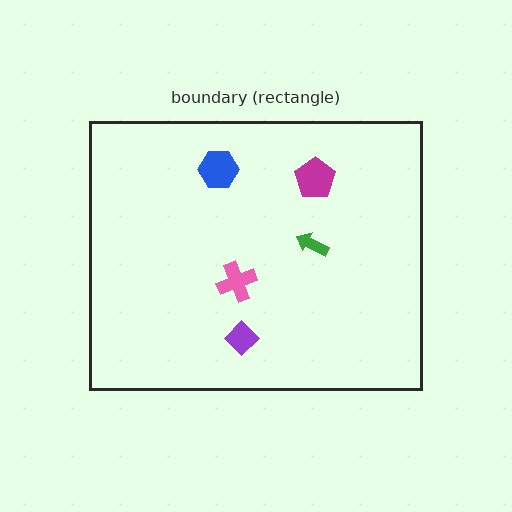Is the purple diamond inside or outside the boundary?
Inside.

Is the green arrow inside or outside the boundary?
Inside.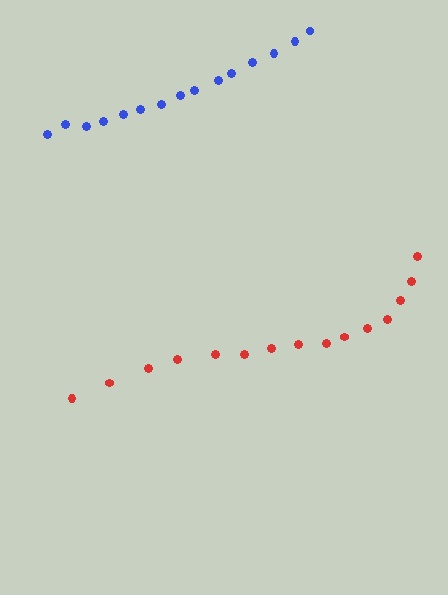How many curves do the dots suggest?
There are 2 distinct paths.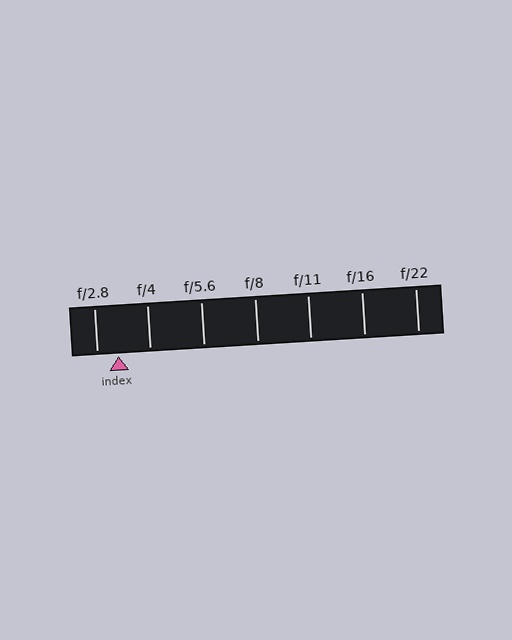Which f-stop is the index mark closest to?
The index mark is closest to f/2.8.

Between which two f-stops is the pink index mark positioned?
The index mark is between f/2.8 and f/4.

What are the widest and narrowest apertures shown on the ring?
The widest aperture shown is f/2.8 and the narrowest is f/22.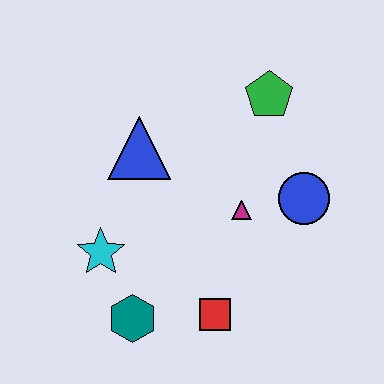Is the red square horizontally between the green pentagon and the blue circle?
No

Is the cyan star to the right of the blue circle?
No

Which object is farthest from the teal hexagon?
The green pentagon is farthest from the teal hexagon.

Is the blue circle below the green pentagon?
Yes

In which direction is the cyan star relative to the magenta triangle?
The cyan star is to the left of the magenta triangle.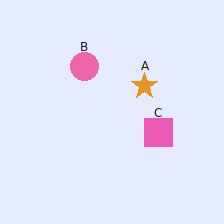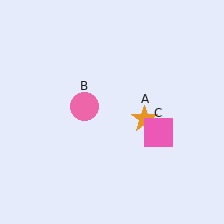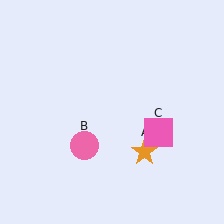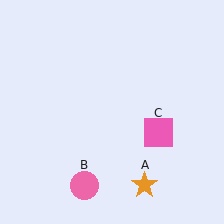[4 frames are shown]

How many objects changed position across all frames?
2 objects changed position: orange star (object A), pink circle (object B).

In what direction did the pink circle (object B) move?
The pink circle (object B) moved down.